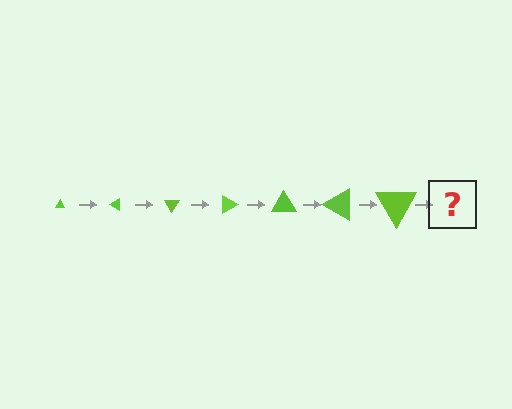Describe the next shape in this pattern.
It should be a triangle, larger than the previous one and rotated 210 degrees from the start.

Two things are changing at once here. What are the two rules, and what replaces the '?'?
The two rules are that the triangle grows larger each step and it rotates 30 degrees each step. The '?' should be a triangle, larger than the previous one and rotated 210 degrees from the start.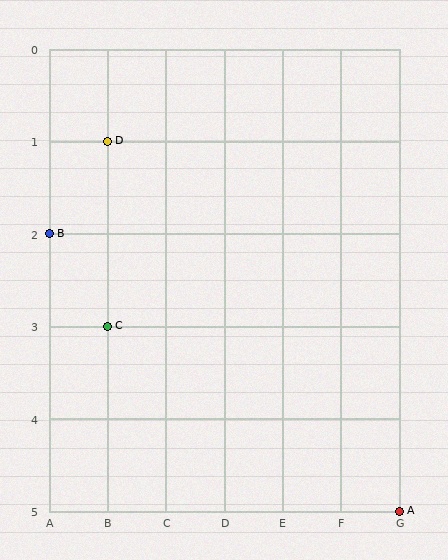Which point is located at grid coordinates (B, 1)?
Point D is at (B, 1).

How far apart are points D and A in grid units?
Points D and A are 5 columns and 4 rows apart (about 6.4 grid units diagonally).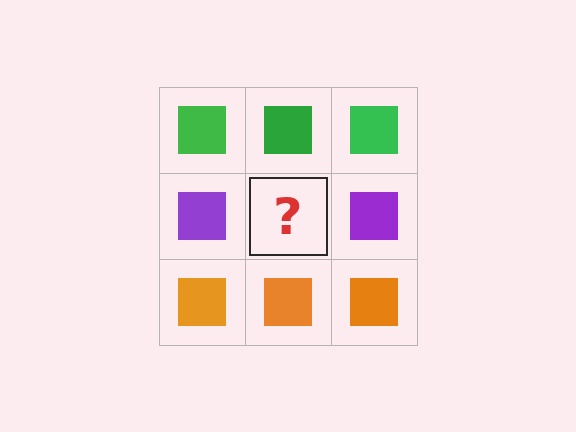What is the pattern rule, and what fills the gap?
The rule is that each row has a consistent color. The gap should be filled with a purple square.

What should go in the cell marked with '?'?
The missing cell should contain a purple square.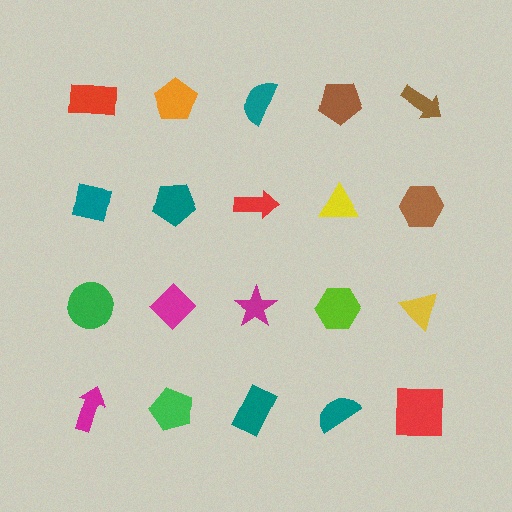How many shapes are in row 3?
5 shapes.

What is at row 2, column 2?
A teal pentagon.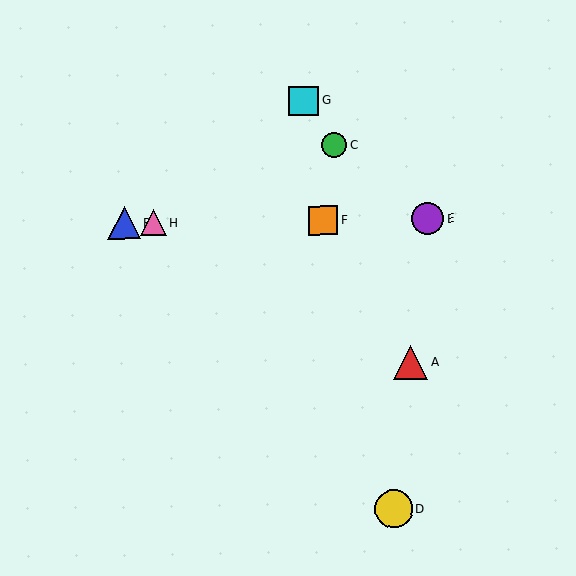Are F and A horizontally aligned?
No, F is at y≈220 and A is at y≈362.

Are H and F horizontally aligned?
Yes, both are at y≈223.